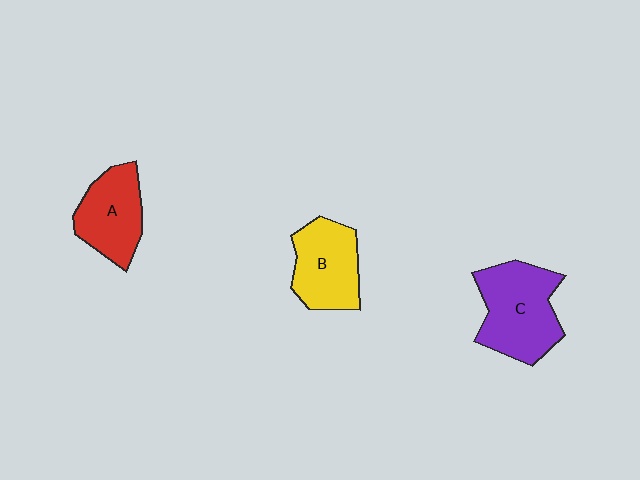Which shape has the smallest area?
Shape A (red).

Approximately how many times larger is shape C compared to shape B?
Approximately 1.3 times.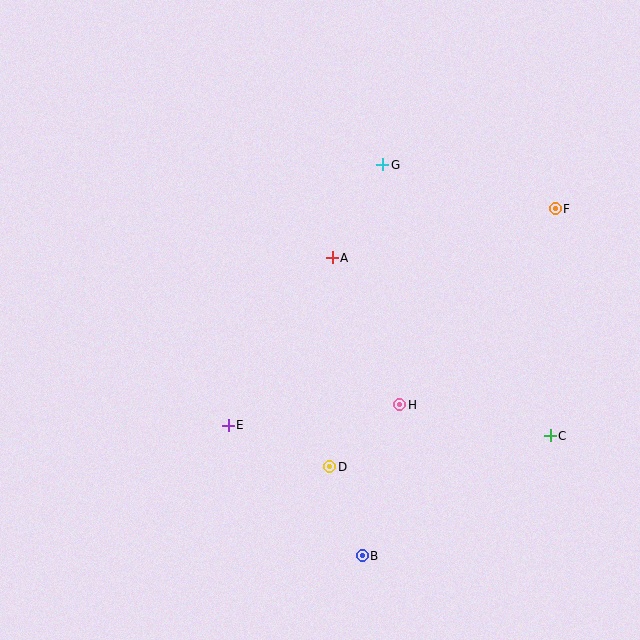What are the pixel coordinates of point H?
Point H is at (400, 405).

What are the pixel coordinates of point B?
Point B is at (362, 556).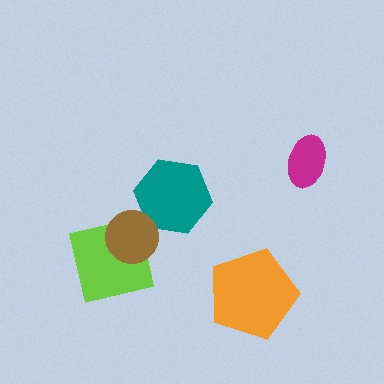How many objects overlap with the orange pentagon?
0 objects overlap with the orange pentagon.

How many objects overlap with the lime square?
1 object overlaps with the lime square.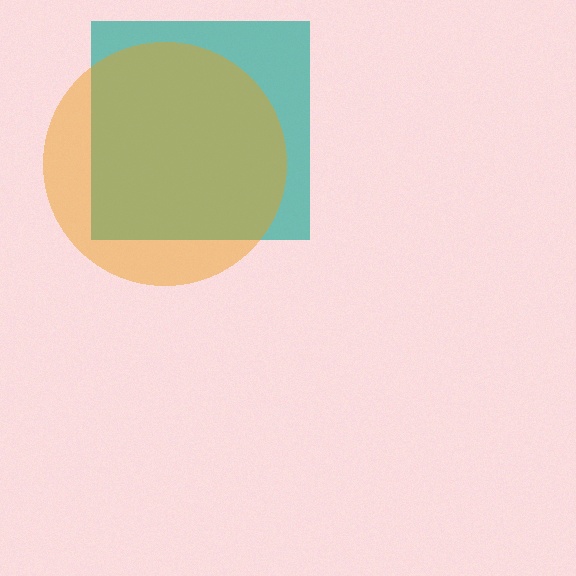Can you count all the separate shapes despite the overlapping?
Yes, there are 2 separate shapes.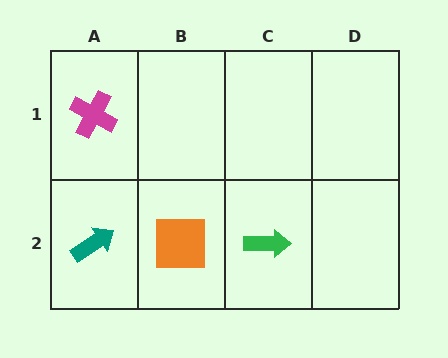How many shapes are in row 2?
3 shapes.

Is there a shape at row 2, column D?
No, that cell is empty.